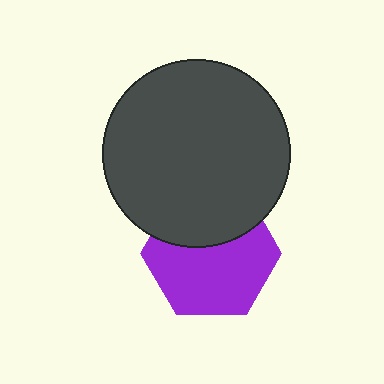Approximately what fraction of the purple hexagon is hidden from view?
Roughly 37% of the purple hexagon is hidden behind the dark gray circle.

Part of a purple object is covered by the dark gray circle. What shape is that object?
It is a hexagon.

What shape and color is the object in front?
The object in front is a dark gray circle.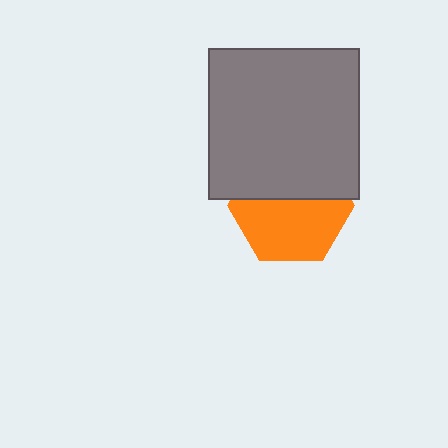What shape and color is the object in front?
The object in front is a gray square.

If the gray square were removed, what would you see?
You would see the complete orange hexagon.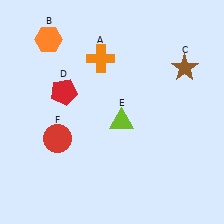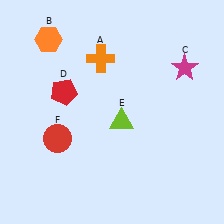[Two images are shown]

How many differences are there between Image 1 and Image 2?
There is 1 difference between the two images.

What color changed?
The star (C) changed from brown in Image 1 to magenta in Image 2.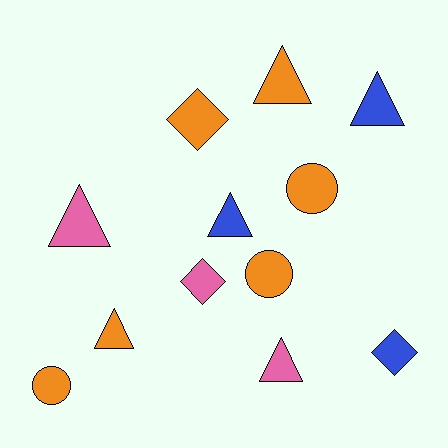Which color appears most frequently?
Orange, with 6 objects.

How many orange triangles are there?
There are 2 orange triangles.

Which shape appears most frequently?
Triangle, with 6 objects.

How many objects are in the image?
There are 12 objects.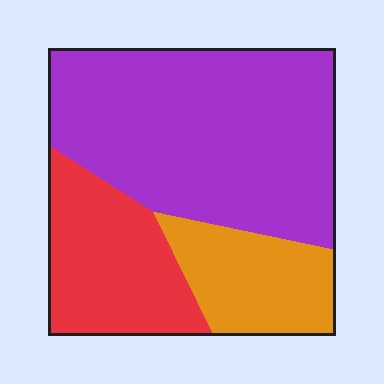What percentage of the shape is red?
Red covers around 25% of the shape.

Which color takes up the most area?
Purple, at roughly 55%.